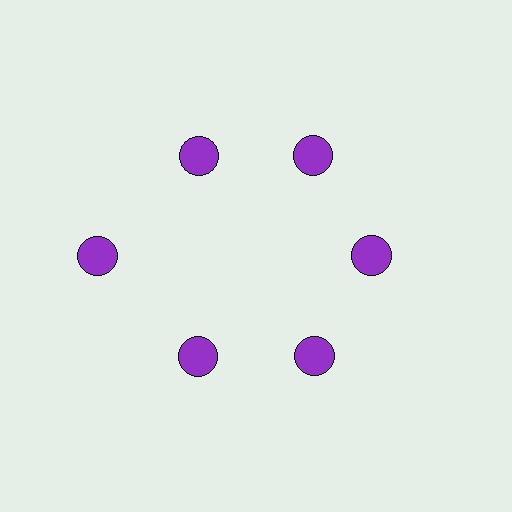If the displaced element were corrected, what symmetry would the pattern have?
It would have 6-fold rotational symmetry — the pattern would map onto itself every 60 degrees.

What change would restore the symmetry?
The symmetry would be restored by moving it inward, back onto the ring so that all 6 circles sit at equal angles and equal distance from the center.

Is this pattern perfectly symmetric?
No. The 6 purple circles are arranged in a ring, but one element near the 9 o'clock position is pushed outward from the center, breaking the 6-fold rotational symmetry.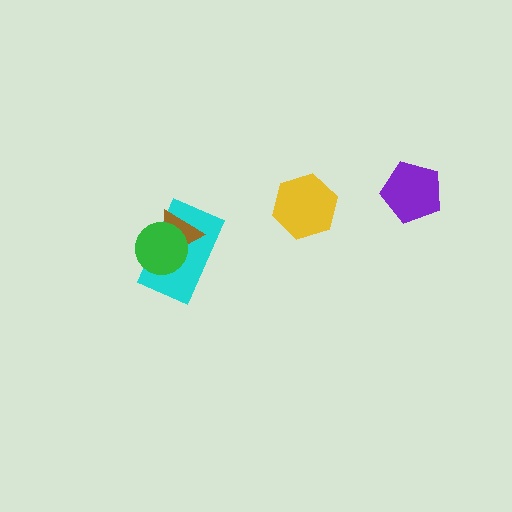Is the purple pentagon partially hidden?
No, no other shape covers it.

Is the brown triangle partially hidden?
Yes, it is partially covered by another shape.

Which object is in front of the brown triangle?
The green circle is in front of the brown triangle.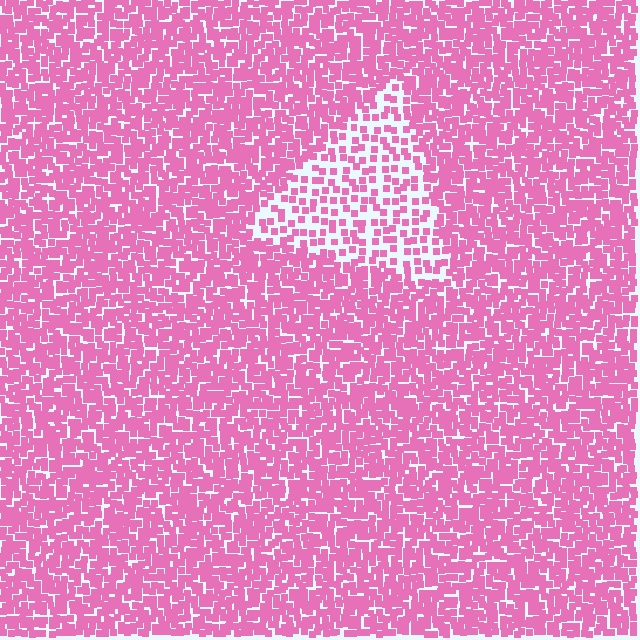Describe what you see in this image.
The image contains small pink elements arranged at two different densities. A triangle-shaped region is visible where the elements are less densely packed than the surrounding area.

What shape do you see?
I see a triangle.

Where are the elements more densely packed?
The elements are more densely packed outside the triangle boundary.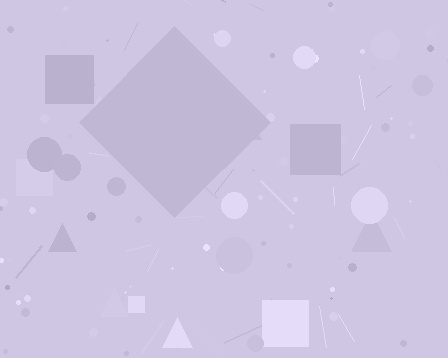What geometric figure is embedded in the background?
A diamond is embedded in the background.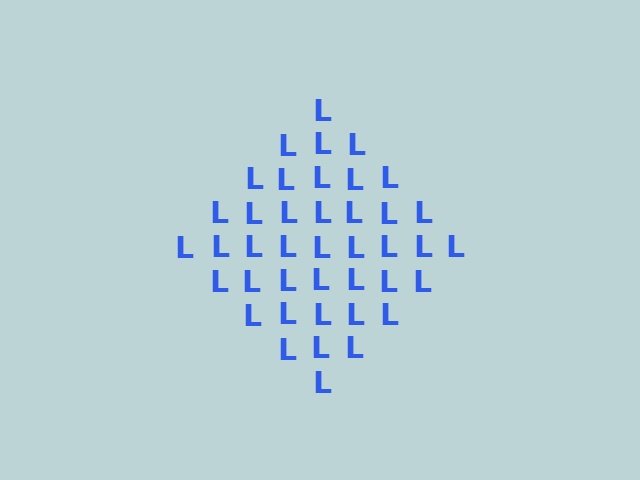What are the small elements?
The small elements are letter L's.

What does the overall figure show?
The overall figure shows a diamond.